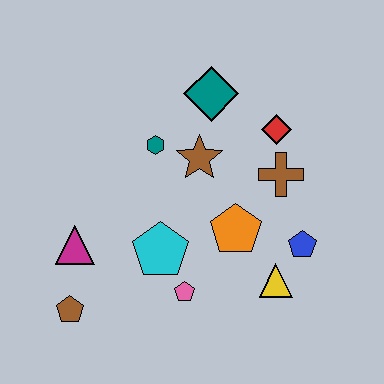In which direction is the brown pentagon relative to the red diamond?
The brown pentagon is to the left of the red diamond.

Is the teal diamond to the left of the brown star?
No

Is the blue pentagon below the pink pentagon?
No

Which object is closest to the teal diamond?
The brown star is closest to the teal diamond.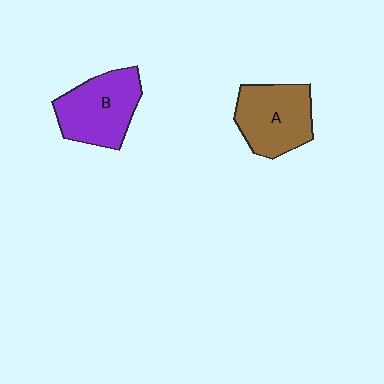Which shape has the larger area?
Shape B (purple).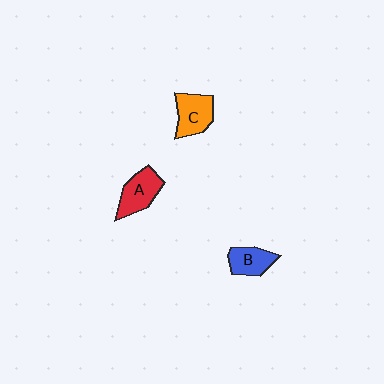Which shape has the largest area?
Shape A (red).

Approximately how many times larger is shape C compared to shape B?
Approximately 1.2 times.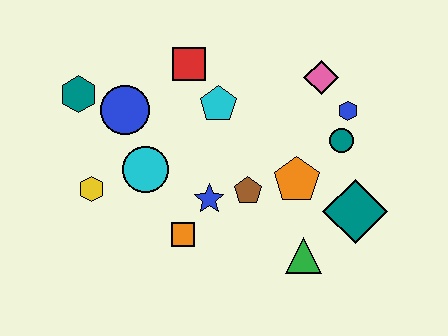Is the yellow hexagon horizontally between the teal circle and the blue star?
No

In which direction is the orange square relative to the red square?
The orange square is below the red square.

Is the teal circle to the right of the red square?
Yes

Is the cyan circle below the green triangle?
No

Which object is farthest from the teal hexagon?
The teal diamond is farthest from the teal hexagon.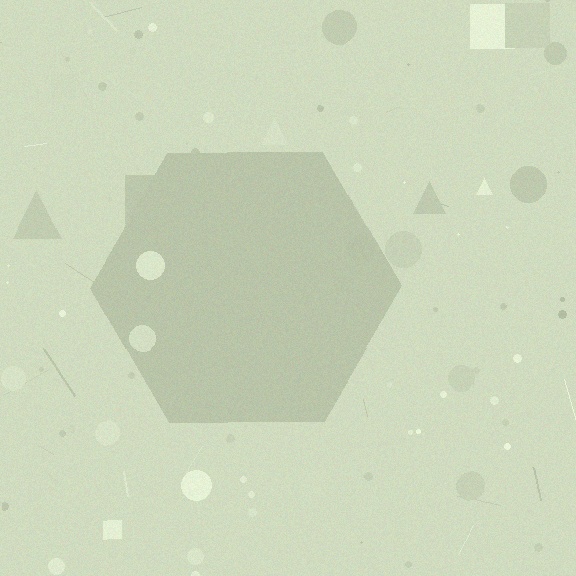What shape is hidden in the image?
A hexagon is hidden in the image.